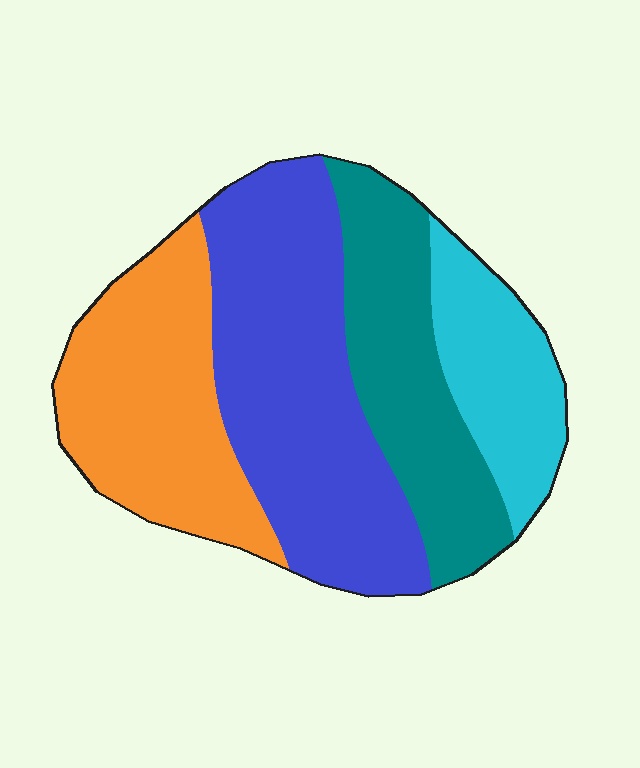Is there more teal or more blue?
Blue.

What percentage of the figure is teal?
Teal takes up about one quarter (1/4) of the figure.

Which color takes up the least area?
Cyan, at roughly 15%.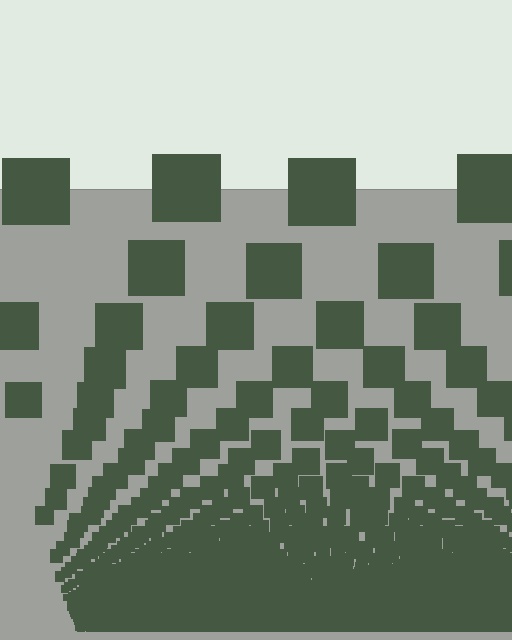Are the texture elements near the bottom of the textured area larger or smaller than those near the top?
Smaller. The gradient is inverted — elements near the bottom are smaller and denser.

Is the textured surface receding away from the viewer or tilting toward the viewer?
The surface appears to tilt toward the viewer. Texture elements get larger and sparser toward the top.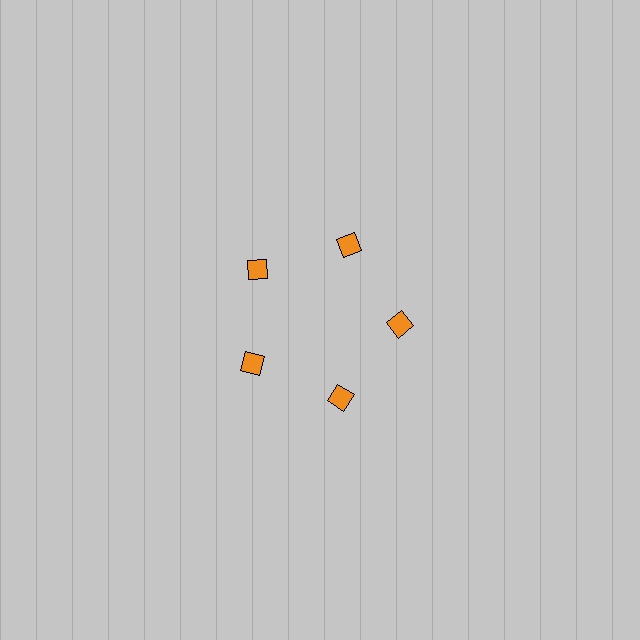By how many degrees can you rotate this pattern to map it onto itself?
The pattern maps onto itself every 72 degrees of rotation.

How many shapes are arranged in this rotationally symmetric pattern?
There are 5 shapes, arranged in 5 groups of 1.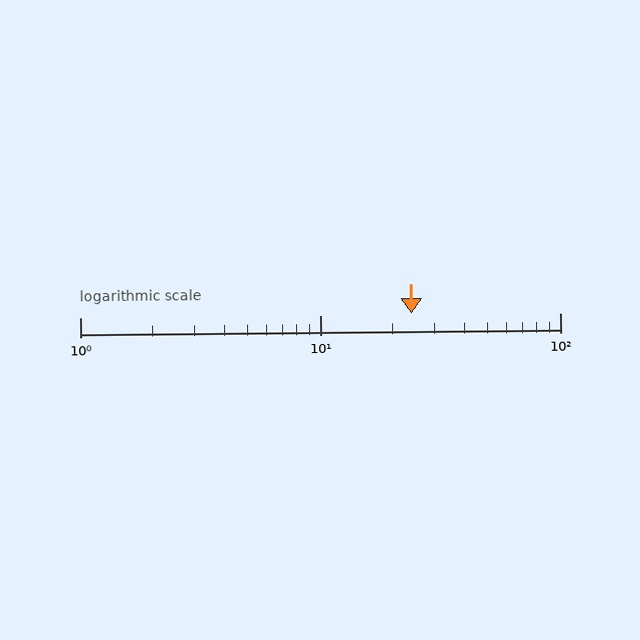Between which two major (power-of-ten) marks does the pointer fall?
The pointer is between 10 and 100.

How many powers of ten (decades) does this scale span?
The scale spans 2 decades, from 1 to 100.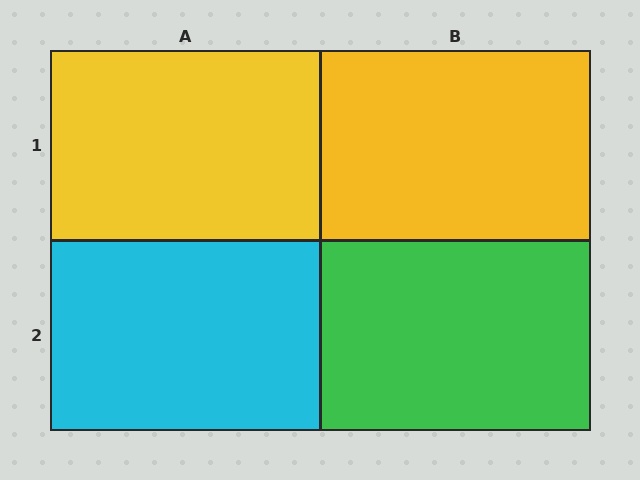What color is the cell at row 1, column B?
Yellow.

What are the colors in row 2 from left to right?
Cyan, green.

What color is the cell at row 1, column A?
Yellow.